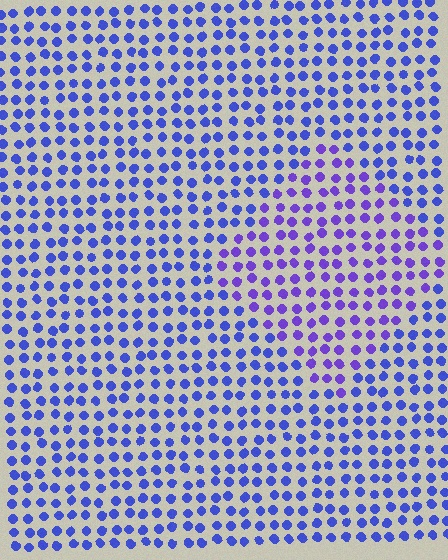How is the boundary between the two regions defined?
The boundary is defined purely by a slight shift in hue (about 28 degrees). Spacing, size, and orientation are identical on both sides.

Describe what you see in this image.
The image is filled with small blue elements in a uniform arrangement. A diamond-shaped region is visible where the elements are tinted to a slightly different hue, forming a subtle color boundary.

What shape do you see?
I see a diamond.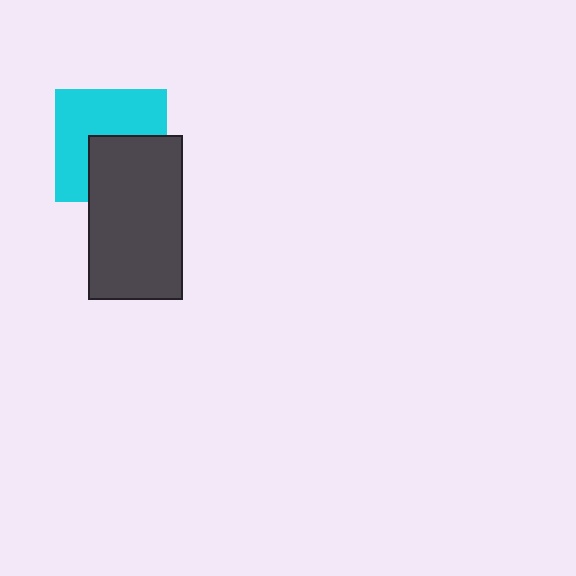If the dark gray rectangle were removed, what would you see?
You would see the complete cyan square.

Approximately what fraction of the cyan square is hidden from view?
Roughly 42% of the cyan square is hidden behind the dark gray rectangle.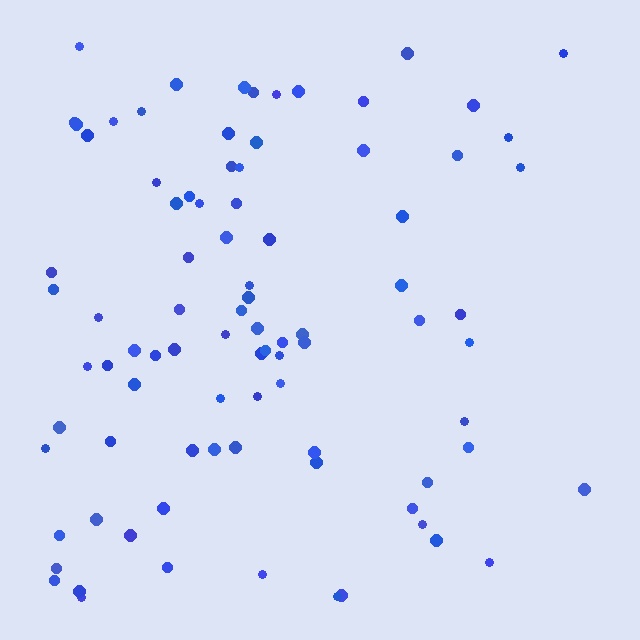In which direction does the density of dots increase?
From right to left, with the left side densest.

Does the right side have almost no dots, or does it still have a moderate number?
Still a moderate number, just noticeably fewer than the left.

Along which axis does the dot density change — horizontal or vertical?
Horizontal.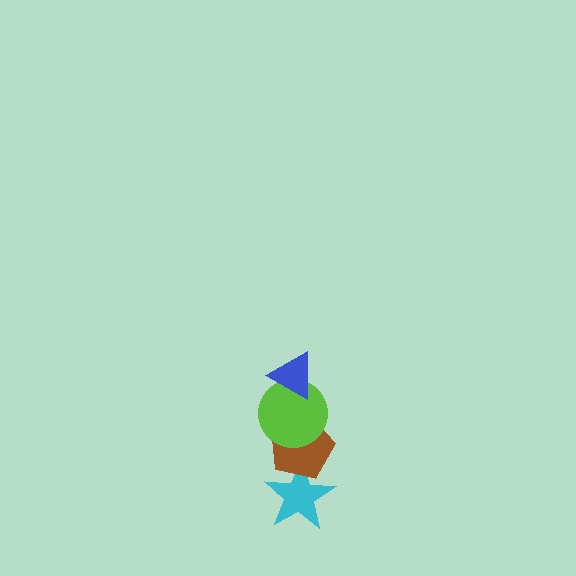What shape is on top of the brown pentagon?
The lime circle is on top of the brown pentagon.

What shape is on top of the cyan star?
The brown pentagon is on top of the cyan star.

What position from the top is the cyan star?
The cyan star is 4th from the top.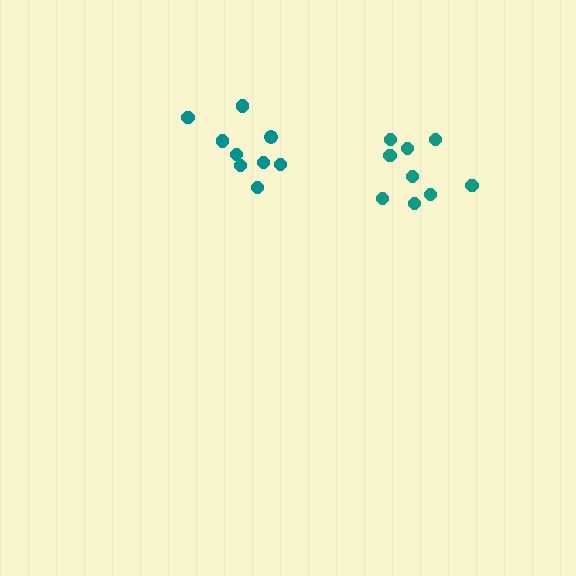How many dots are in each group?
Group 1: 9 dots, Group 2: 9 dots (18 total).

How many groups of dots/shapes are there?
There are 2 groups.